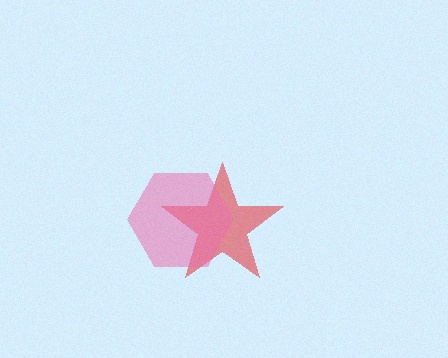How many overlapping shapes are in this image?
There are 2 overlapping shapes in the image.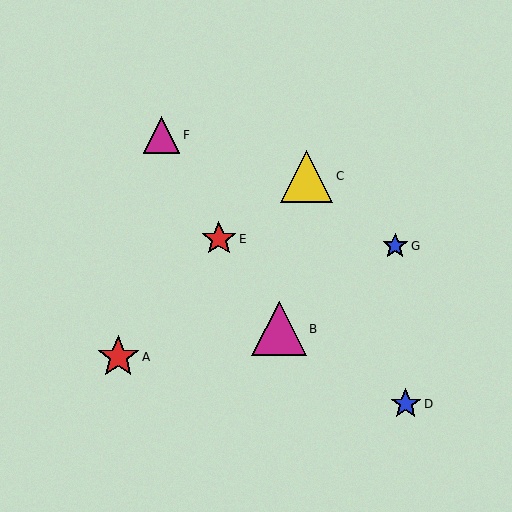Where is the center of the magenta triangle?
The center of the magenta triangle is at (279, 329).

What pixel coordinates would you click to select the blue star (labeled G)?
Click at (395, 246) to select the blue star G.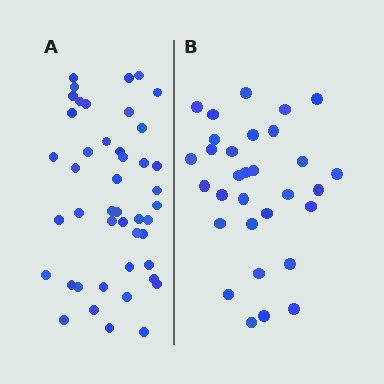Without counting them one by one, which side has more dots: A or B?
Region A (the left region) has more dots.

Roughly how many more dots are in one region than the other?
Region A has approximately 15 more dots than region B.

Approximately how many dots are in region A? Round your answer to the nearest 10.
About 40 dots. (The exact count is 45, which rounds to 40.)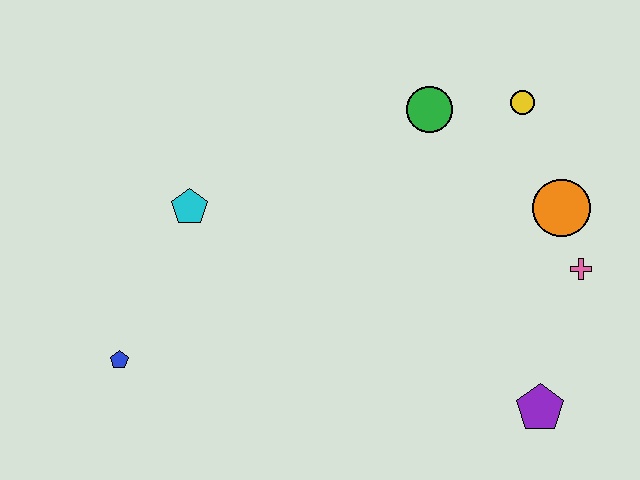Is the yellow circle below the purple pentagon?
No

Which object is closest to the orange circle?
The pink cross is closest to the orange circle.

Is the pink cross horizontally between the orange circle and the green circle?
No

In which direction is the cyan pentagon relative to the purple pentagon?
The cyan pentagon is to the left of the purple pentagon.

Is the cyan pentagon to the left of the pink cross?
Yes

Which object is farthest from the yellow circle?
The blue pentagon is farthest from the yellow circle.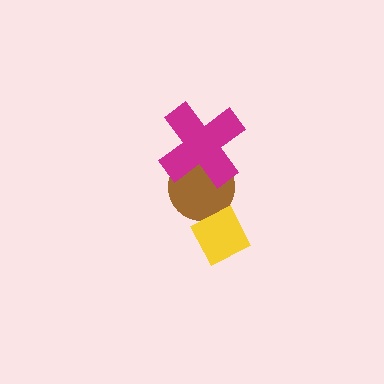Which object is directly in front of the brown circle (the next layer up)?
The magenta cross is directly in front of the brown circle.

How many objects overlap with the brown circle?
2 objects overlap with the brown circle.